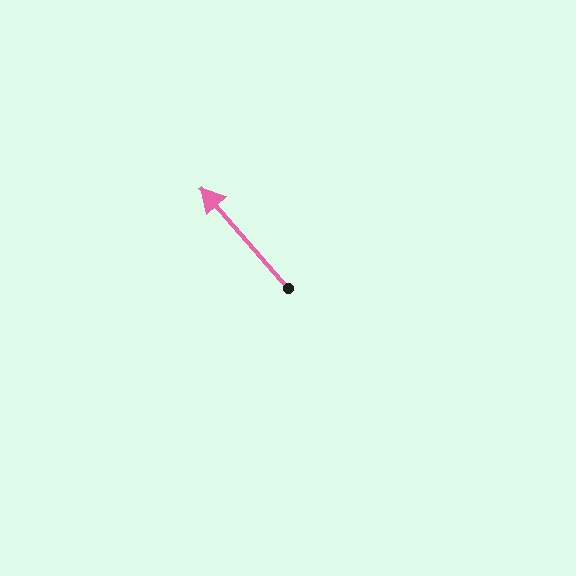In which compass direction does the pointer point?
Northwest.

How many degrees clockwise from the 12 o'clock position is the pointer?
Approximately 319 degrees.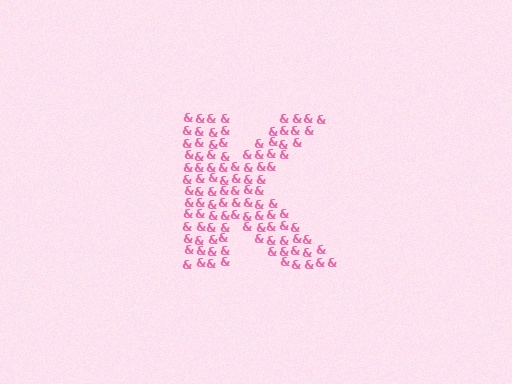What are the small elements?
The small elements are ampersands.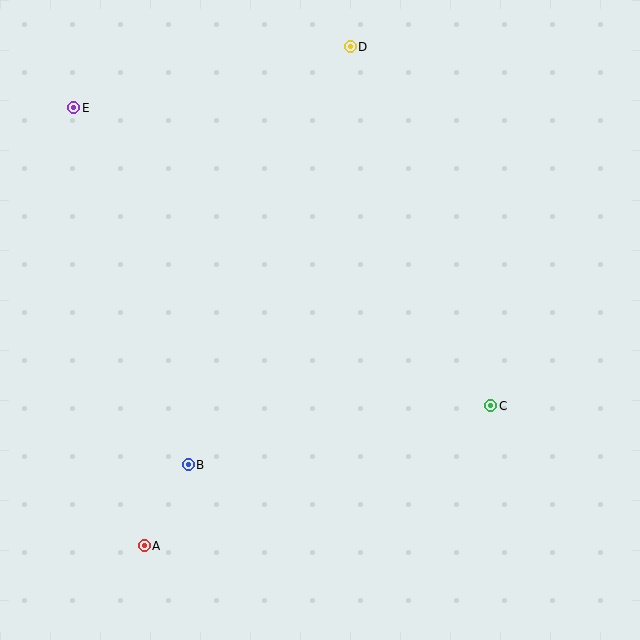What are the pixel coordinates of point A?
Point A is at (144, 546).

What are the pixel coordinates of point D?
Point D is at (350, 47).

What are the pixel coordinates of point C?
Point C is at (491, 406).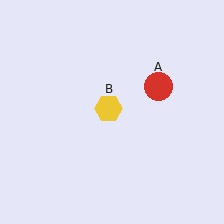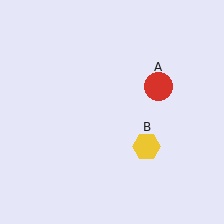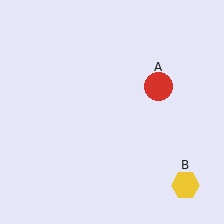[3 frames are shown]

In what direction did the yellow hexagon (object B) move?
The yellow hexagon (object B) moved down and to the right.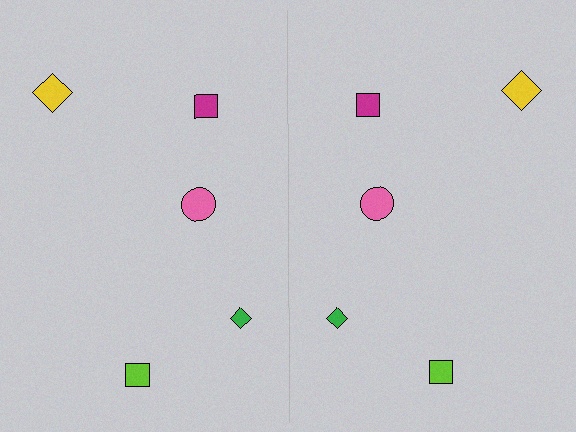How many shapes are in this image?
There are 10 shapes in this image.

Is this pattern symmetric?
Yes, this pattern has bilateral (reflection) symmetry.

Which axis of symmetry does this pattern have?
The pattern has a vertical axis of symmetry running through the center of the image.